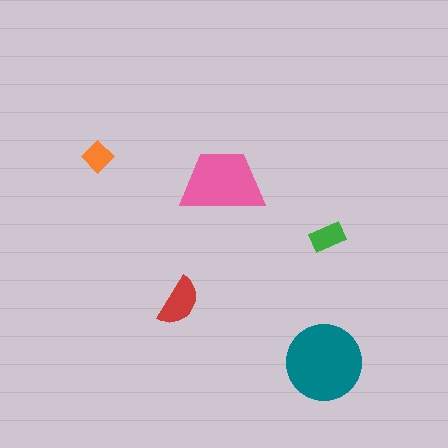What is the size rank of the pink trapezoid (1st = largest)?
2nd.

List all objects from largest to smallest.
The teal circle, the pink trapezoid, the red semicircle, the green rectangle, the orange diamond.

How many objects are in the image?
There are 5 objects in the image.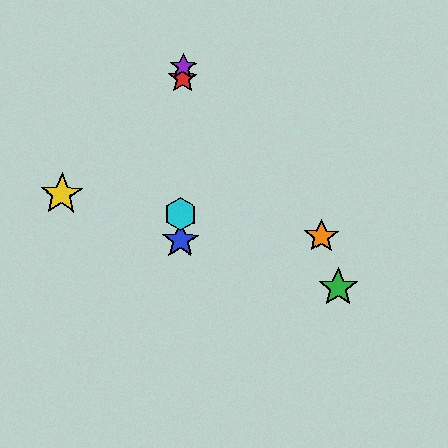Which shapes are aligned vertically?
The red star, the blue star, the purple star, the cyan hexagon are aligned vertically.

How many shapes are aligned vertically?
4 shapes (the red star, the blue star, the purple star, the cyan hexagon) are aligned vertically.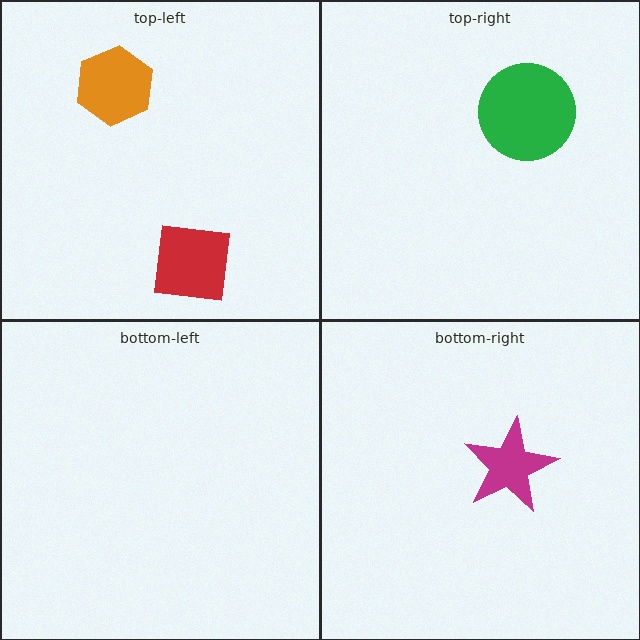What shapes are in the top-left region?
The red square, the orange hexagon.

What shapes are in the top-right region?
The green circle.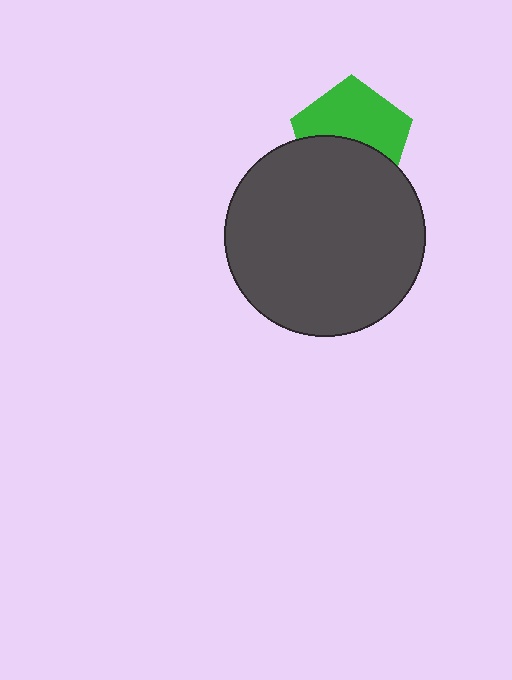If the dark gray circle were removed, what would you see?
You would see the complete green pentagon.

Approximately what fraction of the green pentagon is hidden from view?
Roughly 45% of the green pentagon is hidden behind the dark gray circle.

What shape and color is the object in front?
The object in front is a dark gray circle.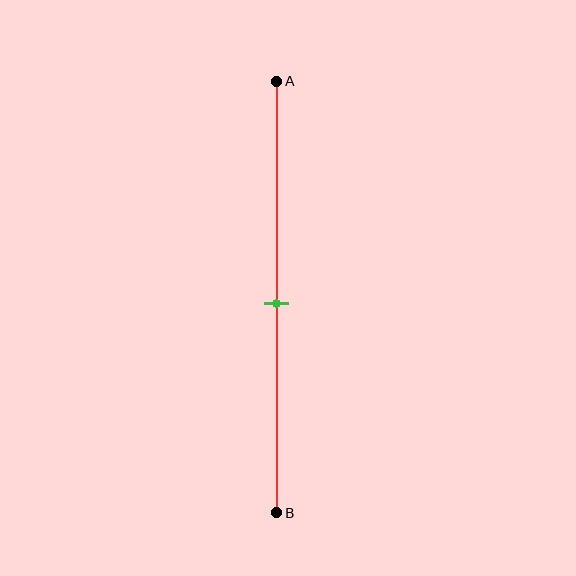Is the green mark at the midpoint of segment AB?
Yes, the mark is approximately at the midpoint.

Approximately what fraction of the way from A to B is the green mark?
The green mark is approximately 50% of the way from A to B.